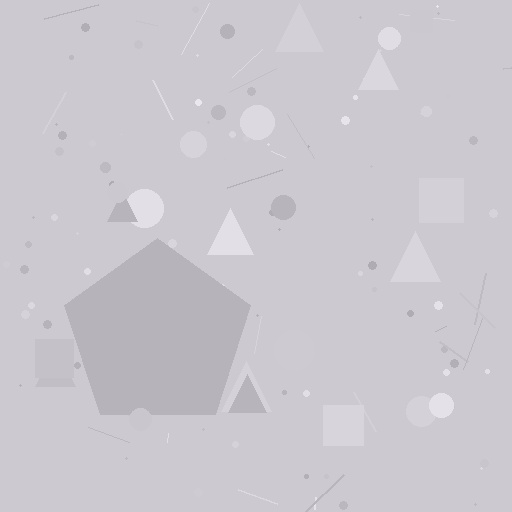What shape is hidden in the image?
A pentagon is hidden in the image.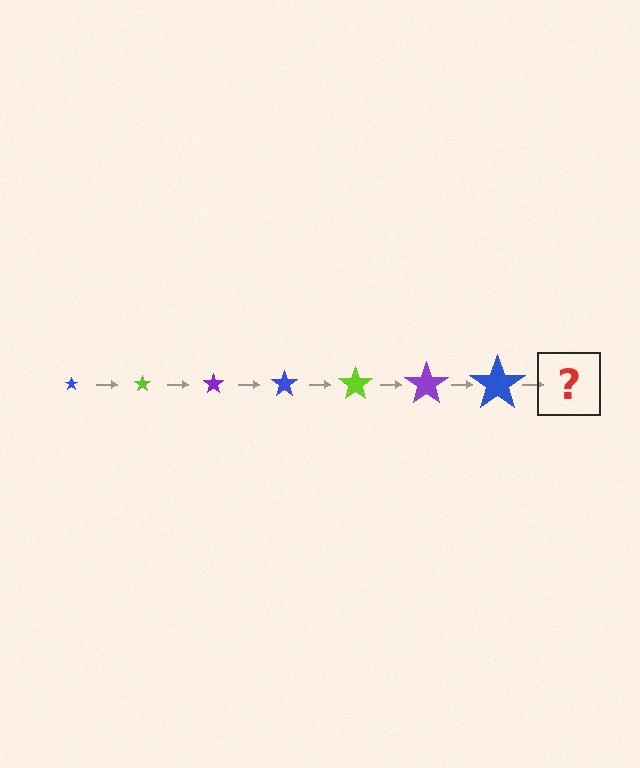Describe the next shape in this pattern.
It should be a lime star, larger than the previous one.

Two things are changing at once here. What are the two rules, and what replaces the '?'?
The two rules are that the star grows larger each step and the color cycles through blue, lime, and purple. The '?' should be a lime star, larger than the previous one.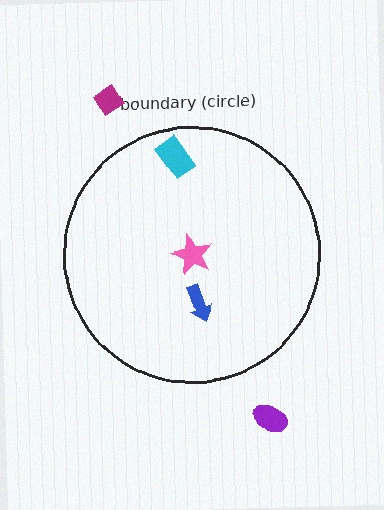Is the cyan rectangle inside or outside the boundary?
Inside.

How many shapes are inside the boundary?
3 inside, 2 outside.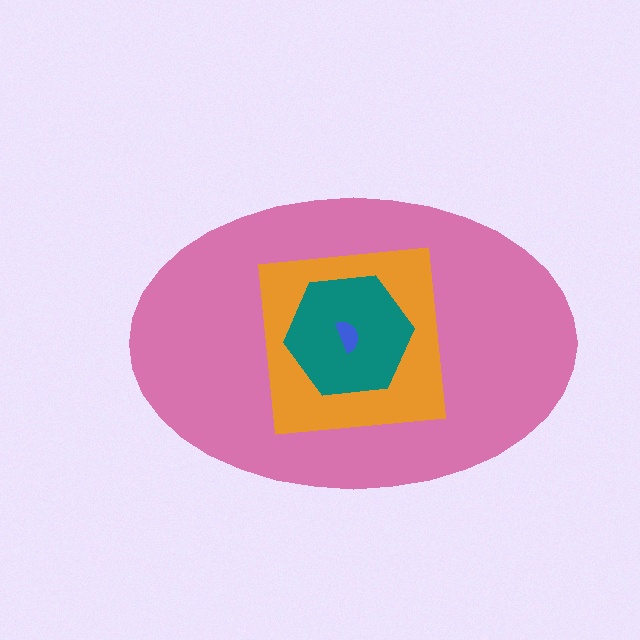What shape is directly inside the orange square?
The teal hexagon.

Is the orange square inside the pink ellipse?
Yes.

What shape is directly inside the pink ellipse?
The orange square.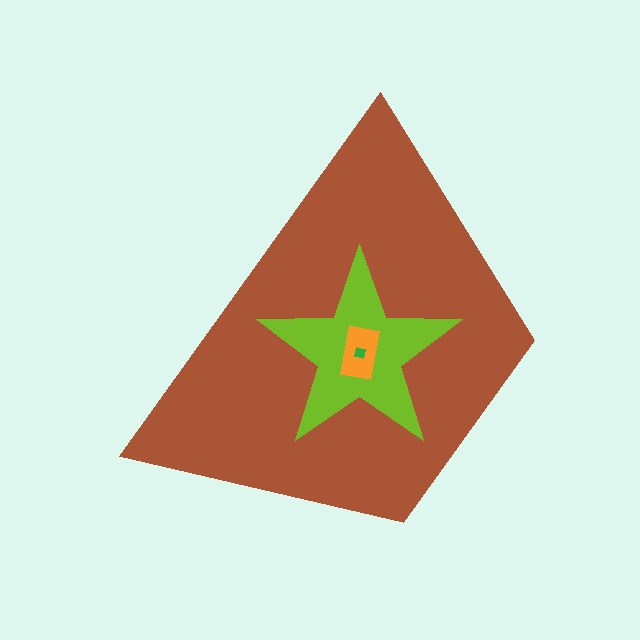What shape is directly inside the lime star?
The orange rectangle.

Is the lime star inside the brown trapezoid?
Yes.